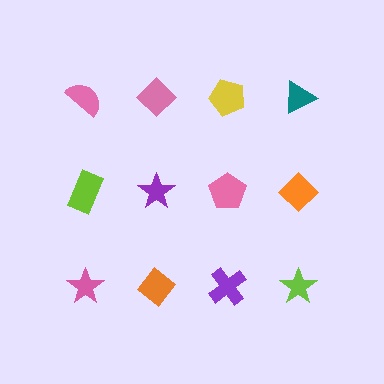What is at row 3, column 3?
A purple cross.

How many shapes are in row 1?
4 shapes.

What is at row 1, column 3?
A yellow pentagon.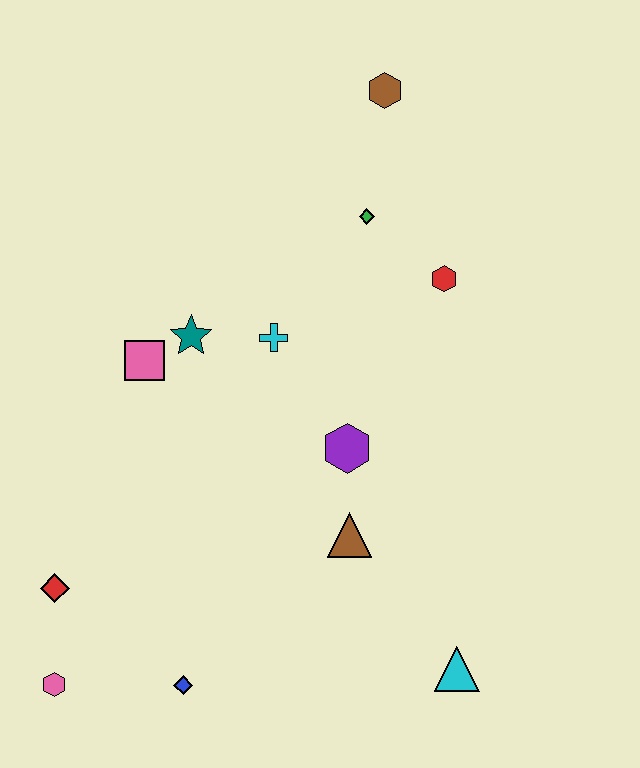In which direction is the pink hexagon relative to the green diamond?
The pink hexagon is below the green diamond.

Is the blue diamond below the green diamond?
Yes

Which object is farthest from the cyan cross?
The pink hexagon is farthest from the cyan cross.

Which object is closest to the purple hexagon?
The brown triangle is closest to the purple hexagon.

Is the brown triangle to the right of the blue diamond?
Yes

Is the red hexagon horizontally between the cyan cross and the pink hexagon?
No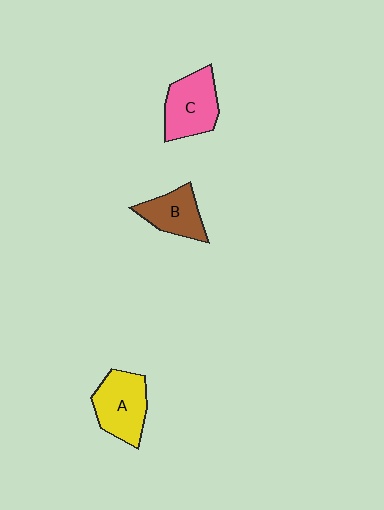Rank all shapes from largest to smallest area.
From largest to smallest: A (yellow), C (pink), B (brown).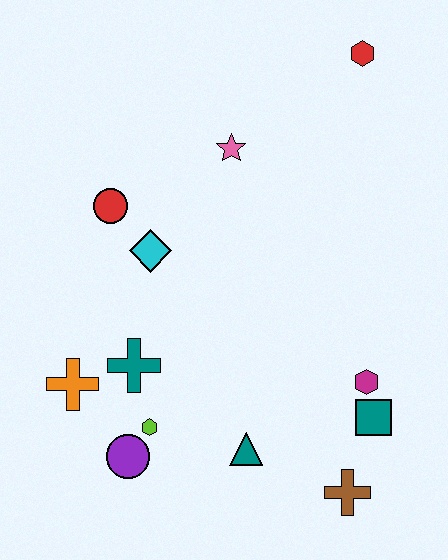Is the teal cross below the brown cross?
No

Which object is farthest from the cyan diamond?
The brown cross is farthest from the cyan diamond.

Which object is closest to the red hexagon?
The pink star is closest to the red hexagon.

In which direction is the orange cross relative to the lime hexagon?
The orange cross is to the left of the lime hexagon.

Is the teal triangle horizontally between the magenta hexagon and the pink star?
Yes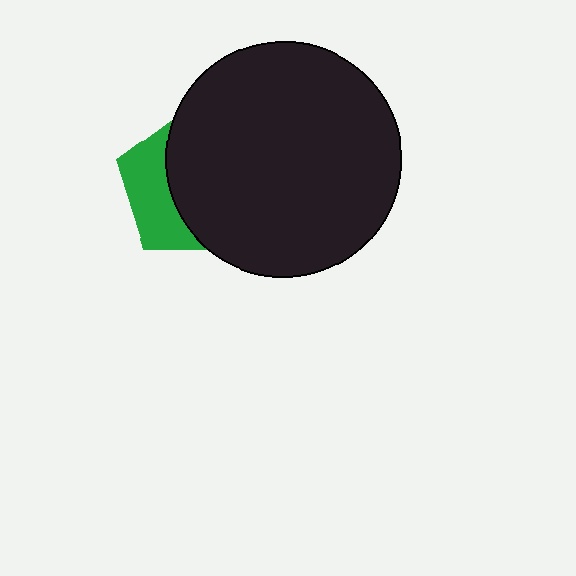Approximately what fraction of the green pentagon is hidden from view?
Roughly 65% of the green pentagon is hidden behind the black circle.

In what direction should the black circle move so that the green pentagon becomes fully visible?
The black circle should move right. That is the shortest direction to clear the overlap and leave the green pentagon fully visible.